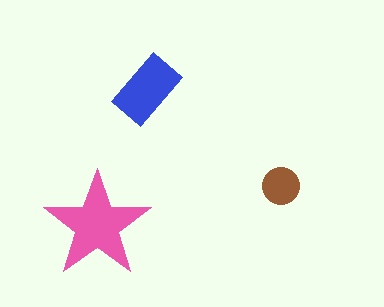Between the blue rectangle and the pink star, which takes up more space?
The pink star.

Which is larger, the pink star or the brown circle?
The pink star.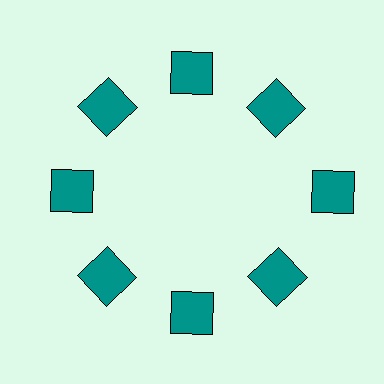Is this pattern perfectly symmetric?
No. The 8 teal squares are arranged in a ring, but one element near the 3 o'clock position is pushed outward from the center, breaking the 8-fold rotational symmetry.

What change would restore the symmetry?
The symmetry would be restored by moving it inward, back onto the ring so that all 8 squares sit at equal angles and equal distance from the center.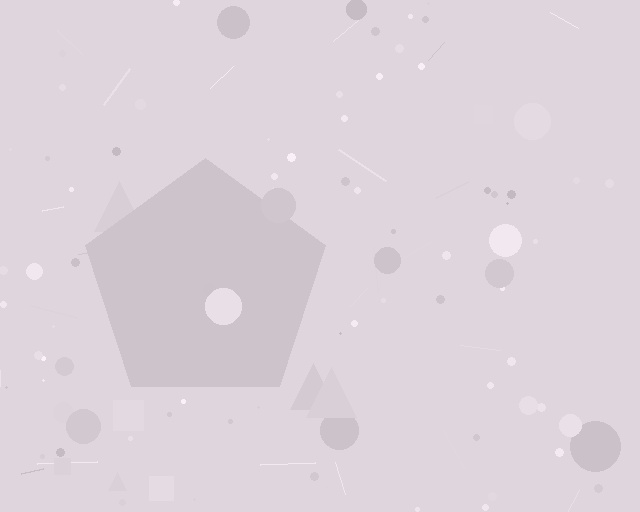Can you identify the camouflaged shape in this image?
The camouflaged shape is a pentagon.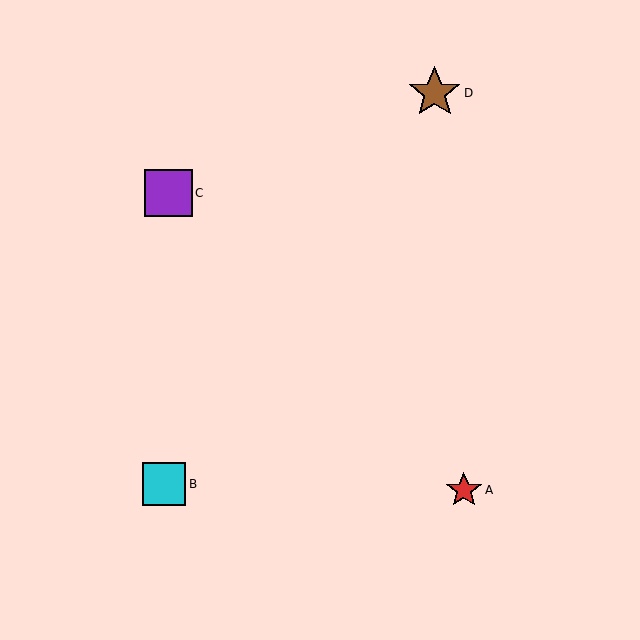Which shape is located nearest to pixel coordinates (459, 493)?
The red star (labeled A) at (464, 490) is nearest to that location.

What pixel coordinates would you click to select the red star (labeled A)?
Click at (464, 490) to select the red star A.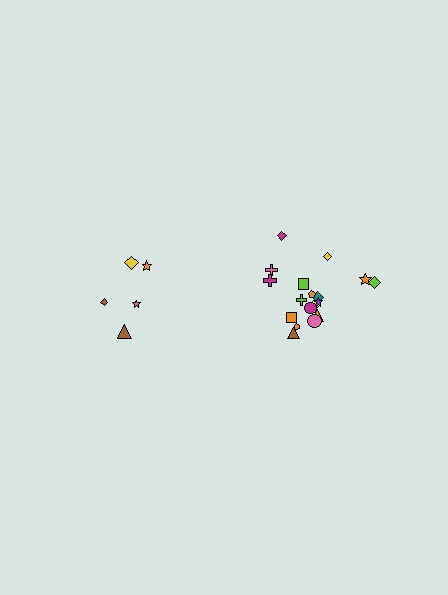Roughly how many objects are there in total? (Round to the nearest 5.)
Roughly 25 objects in total.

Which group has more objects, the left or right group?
The right group.